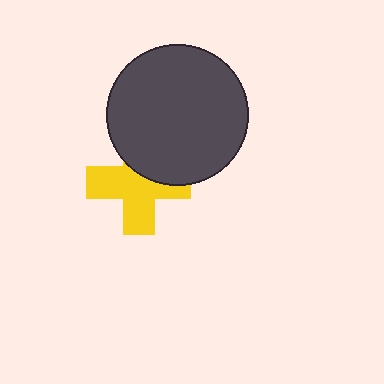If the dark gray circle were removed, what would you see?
You would see the complete yellow cross.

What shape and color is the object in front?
The object in front is a dark gray circle.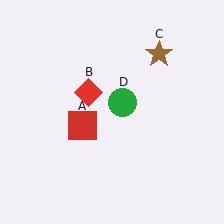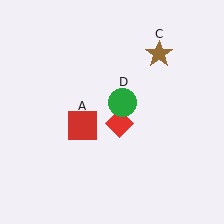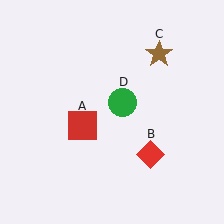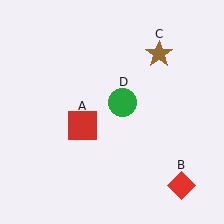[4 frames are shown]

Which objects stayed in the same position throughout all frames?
Red square (object A) and brown star (object C) and green circle (object D) remained stationary.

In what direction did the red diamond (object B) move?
The red diamond (object B) moved down and to the right.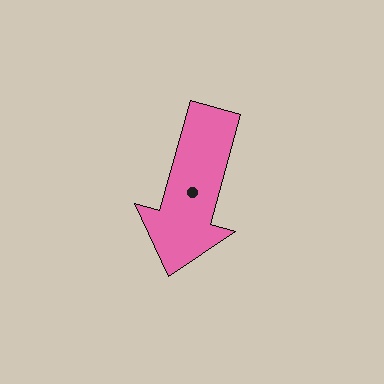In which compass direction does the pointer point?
South.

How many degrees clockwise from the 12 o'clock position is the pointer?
Approximately 196 degrees.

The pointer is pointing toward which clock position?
Roughly 7 o'clock.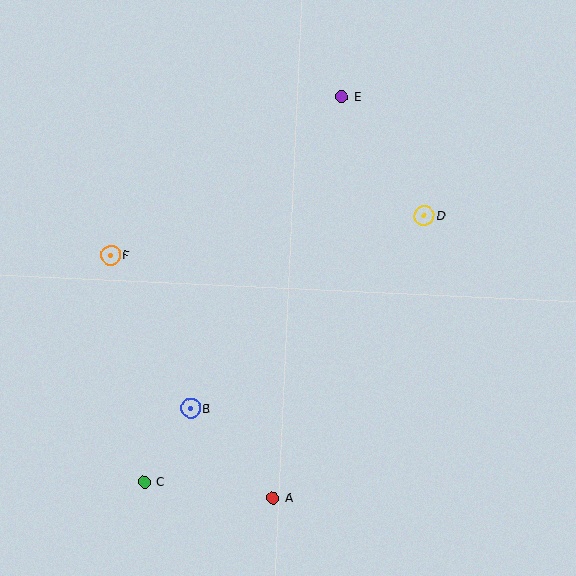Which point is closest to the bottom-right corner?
Point A is closest to the bottom-right corner.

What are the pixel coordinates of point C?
Point C is at (144, 482).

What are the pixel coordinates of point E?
Point E is at (342, 97).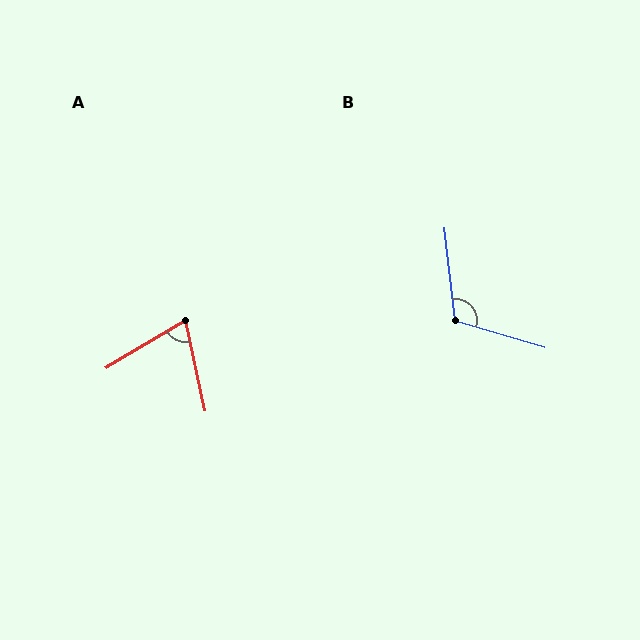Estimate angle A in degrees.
Approximately 72 degrees.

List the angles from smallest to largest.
A (72°), B (113°).